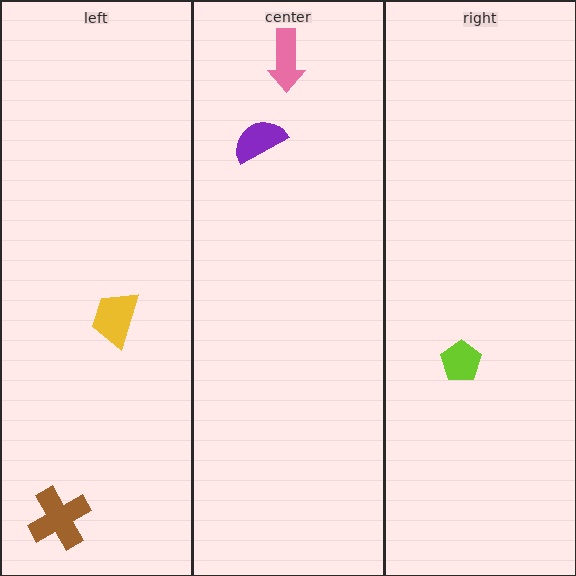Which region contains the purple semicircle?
The center region.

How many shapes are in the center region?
2.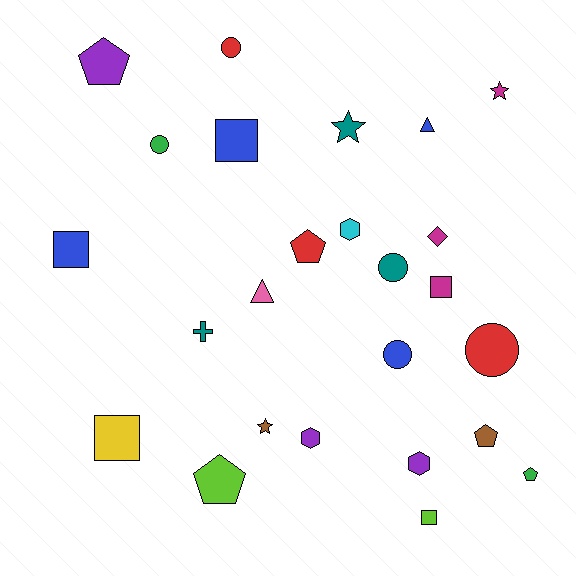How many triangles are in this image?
There are 2 triangles.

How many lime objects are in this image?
There are 2 lime objects.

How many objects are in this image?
There are 25 objects.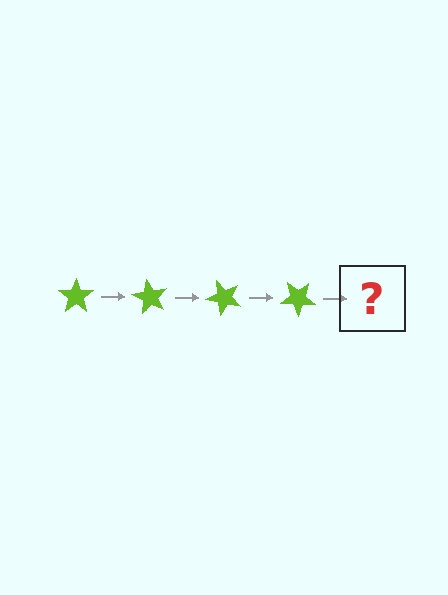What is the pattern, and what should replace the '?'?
The pattern is that the star rotates 60 degrees each step. The '?' should be a lime star rotated 240 degrees.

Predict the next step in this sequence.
The next step is a lime star rotated 240 degrees.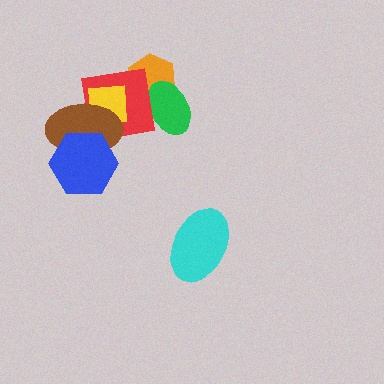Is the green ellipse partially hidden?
Yes, it is partially covered by another shape.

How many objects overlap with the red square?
5 objects overlap with the red square.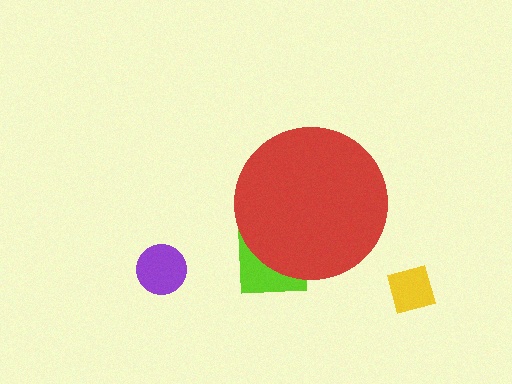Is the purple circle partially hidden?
No, the purple circle is fully visible.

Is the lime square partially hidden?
Yes, the lime square is partially hidden behind the red circle.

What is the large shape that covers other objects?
A red circle.